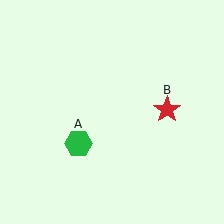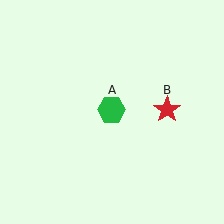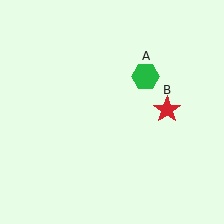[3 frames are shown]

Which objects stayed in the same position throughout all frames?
Red star (object B) remained stationary.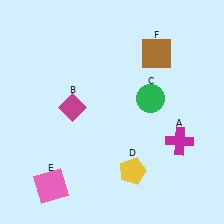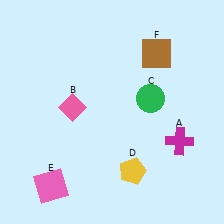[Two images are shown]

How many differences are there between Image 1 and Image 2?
There is 1 difference between the two images.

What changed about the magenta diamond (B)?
In Image 1, B is magenta. In Image 2, it changed to pink.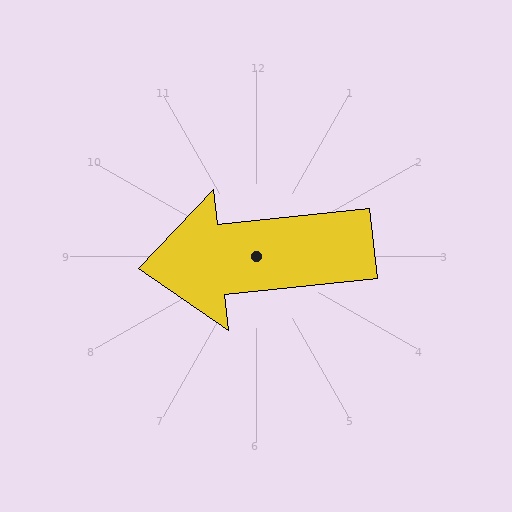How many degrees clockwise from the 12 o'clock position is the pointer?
Approximately 264 degrees.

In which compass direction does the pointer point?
West.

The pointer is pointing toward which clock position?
Roughly 9 o'clock.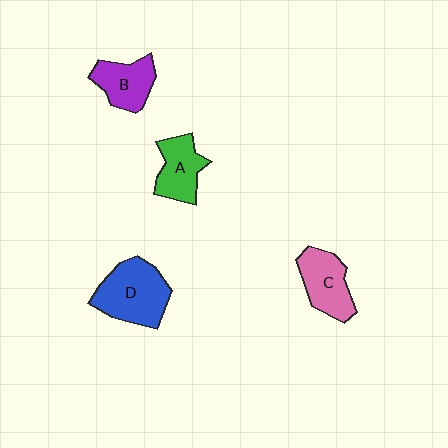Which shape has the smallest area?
Shape B (purple).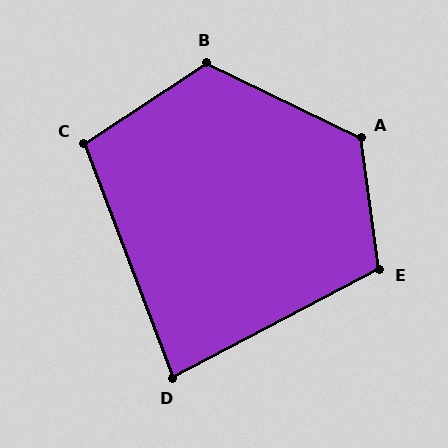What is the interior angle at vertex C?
Approximately 102 degrees (obtuse).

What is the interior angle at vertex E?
Approximately 110 degrees (obtuse).